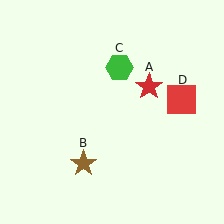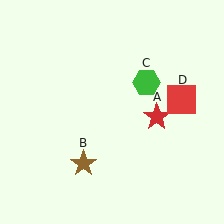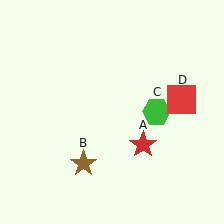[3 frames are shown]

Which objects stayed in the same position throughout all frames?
Brown star (object B) and red square (object D) remained stationary.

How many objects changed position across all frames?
2 objects changed position: red star (object A), green hexagon (object C).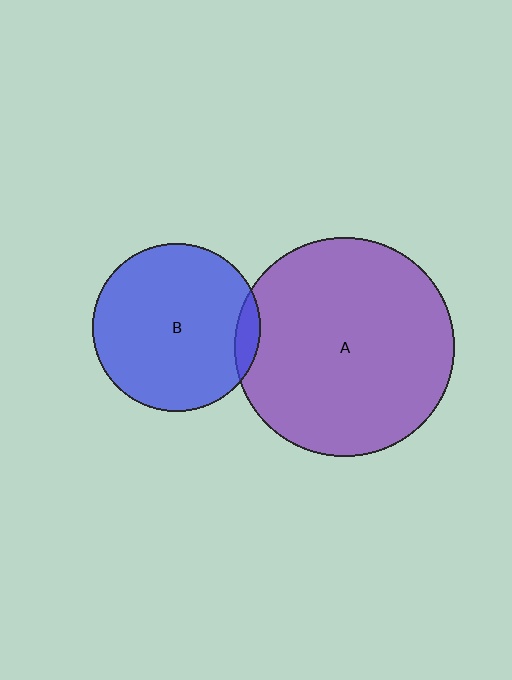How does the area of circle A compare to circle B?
Approximately 1.7 times.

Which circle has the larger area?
Circle A (purple).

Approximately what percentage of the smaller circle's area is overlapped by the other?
Approximately 5%.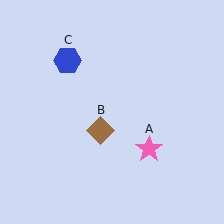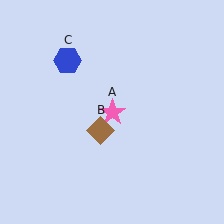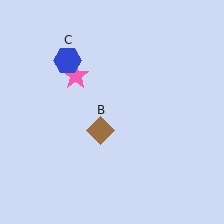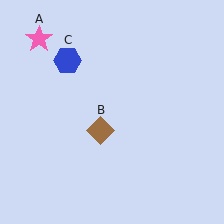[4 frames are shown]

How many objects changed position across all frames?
1 object changed position: pink star (object A).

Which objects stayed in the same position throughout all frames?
Brown diamond (object B) and blue hexagon (object C) remained stationary.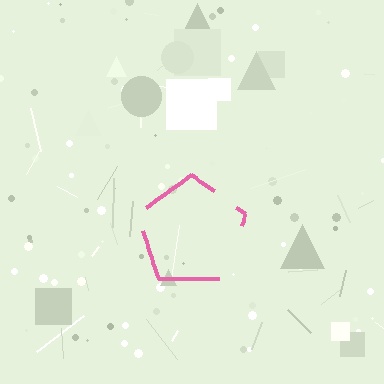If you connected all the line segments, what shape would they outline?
They would outline a pentagon.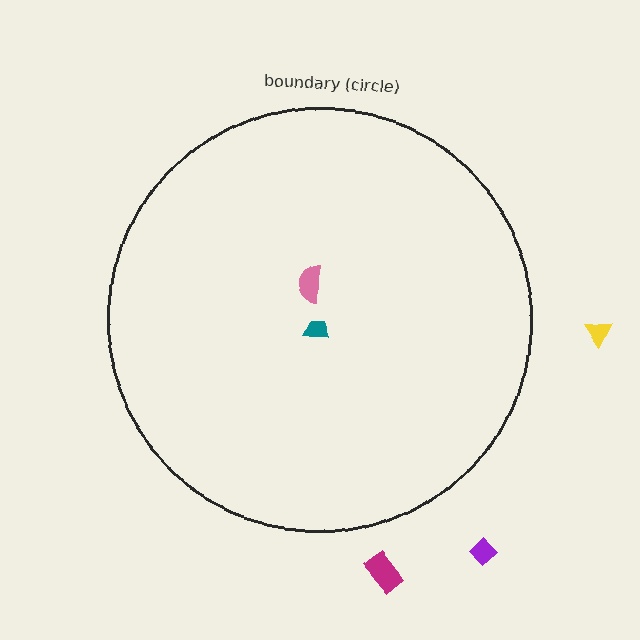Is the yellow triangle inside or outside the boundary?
Outside.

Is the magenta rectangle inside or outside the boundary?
Outside.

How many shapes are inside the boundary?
2 inside, 3 outside.